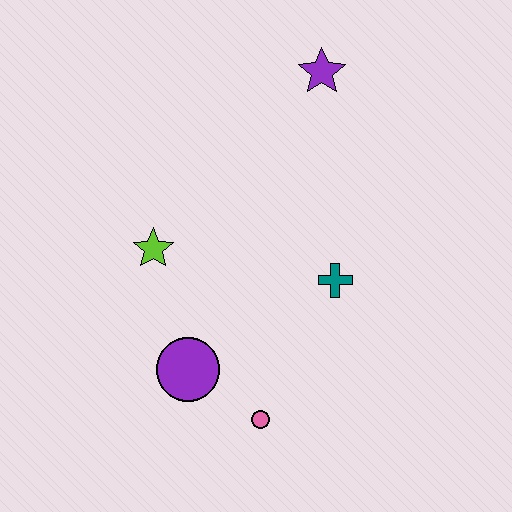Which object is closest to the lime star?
The purple circle is closest to the lime star.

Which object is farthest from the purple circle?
The purple star is farthest from the purple circle.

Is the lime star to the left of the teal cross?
Yes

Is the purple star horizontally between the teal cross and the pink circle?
Yes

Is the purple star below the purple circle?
No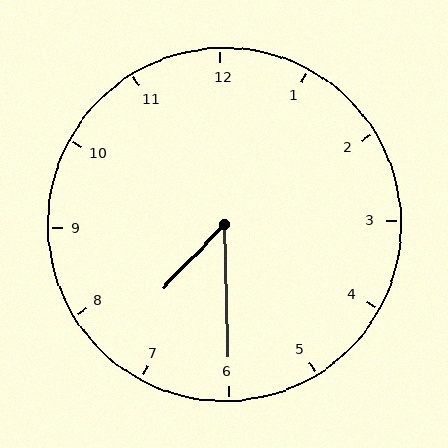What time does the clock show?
7:30.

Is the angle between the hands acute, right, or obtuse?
It is acute.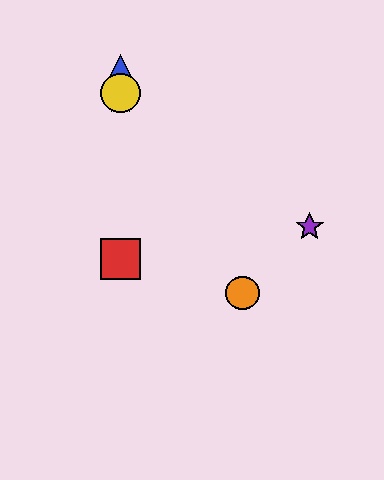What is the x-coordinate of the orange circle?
The orange circle is at x≈242.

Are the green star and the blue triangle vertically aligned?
Yes, both are at x≈120.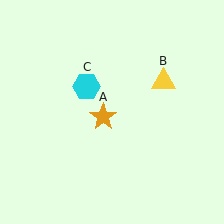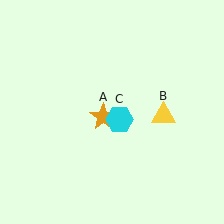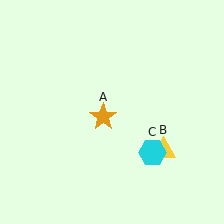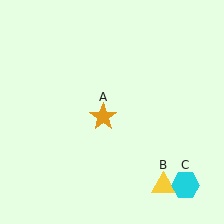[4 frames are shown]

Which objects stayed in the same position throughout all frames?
Orange star (object A) remained stationary.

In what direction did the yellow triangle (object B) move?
The yellow triangle (object B) moved down.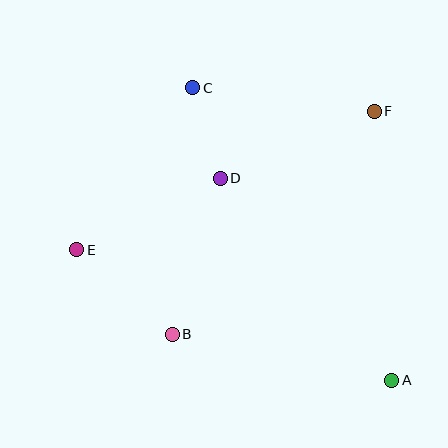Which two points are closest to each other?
Points C and D are closest to each other.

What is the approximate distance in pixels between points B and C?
The distance between B and C is approximately 247 pixels.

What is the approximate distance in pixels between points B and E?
The distance between B and E is approximately 128 pixels.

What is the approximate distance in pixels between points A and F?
The distance between A and F is approximately 270 pixels.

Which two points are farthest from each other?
Points A and C are farthest from each other.